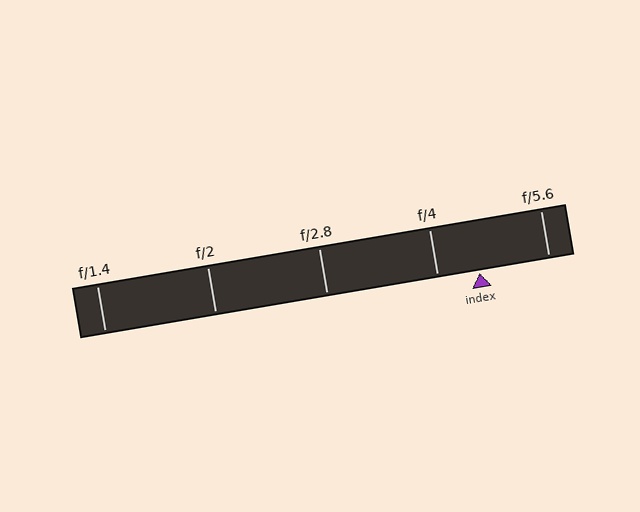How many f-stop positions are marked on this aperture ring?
There are 5 f-stop positions marked.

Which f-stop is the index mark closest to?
The index mark is closest to f/4.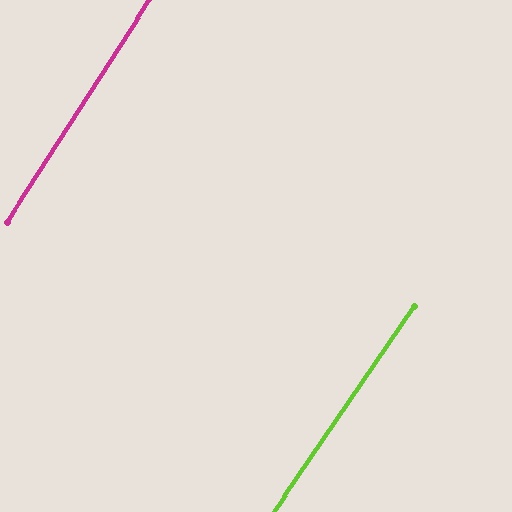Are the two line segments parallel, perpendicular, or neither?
Parallel — their directions differ by only 2.0°.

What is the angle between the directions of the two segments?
Approximately 2 degrees.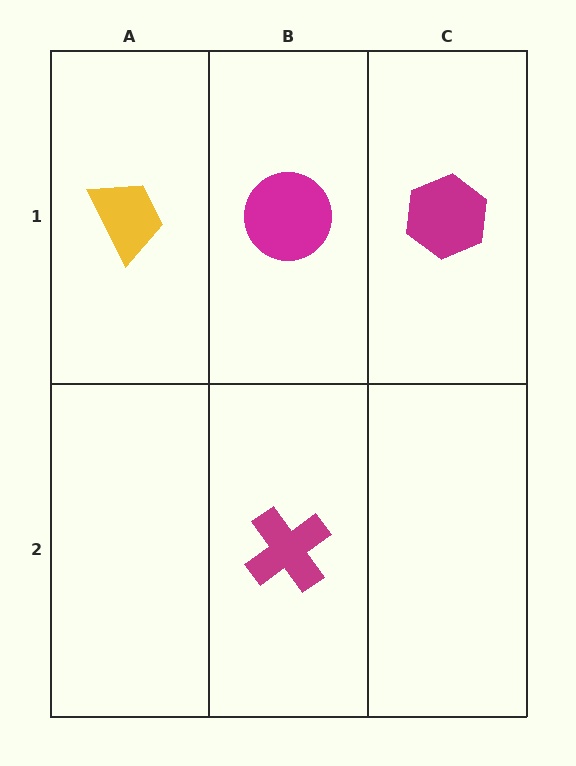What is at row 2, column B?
A magenta cross.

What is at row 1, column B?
A magenta circle.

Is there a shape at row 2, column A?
No, that cell is empty.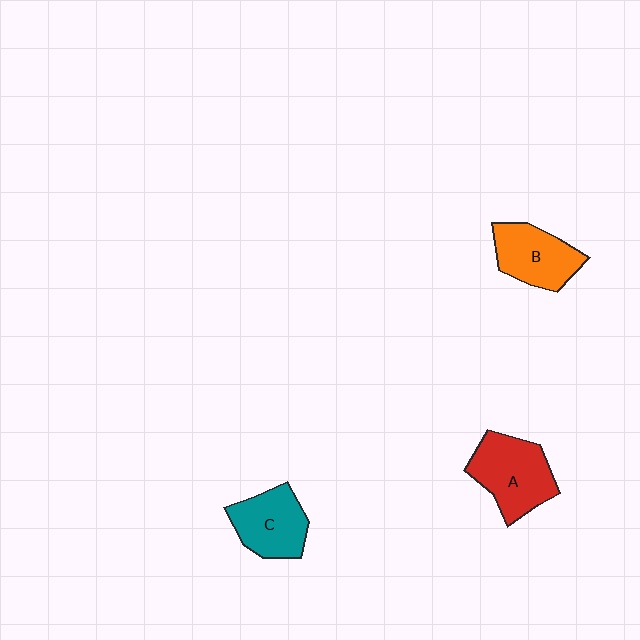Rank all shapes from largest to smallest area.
From largest to smallest: A (red), B (orange), C (teal).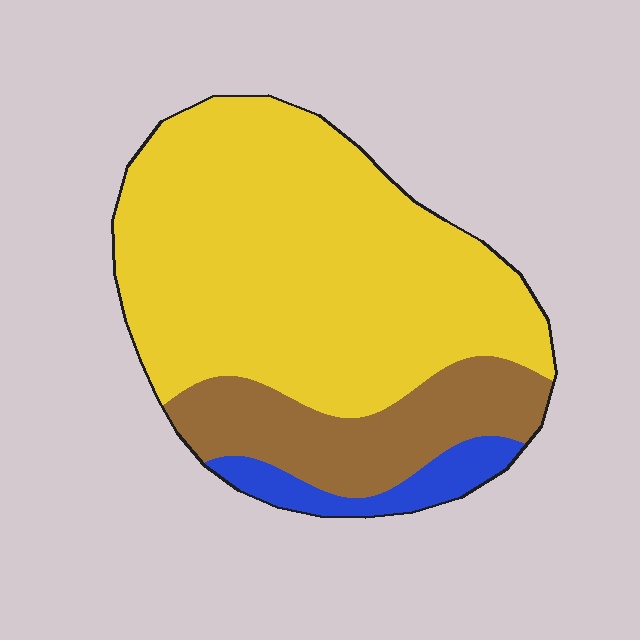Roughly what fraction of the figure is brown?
Brown covers around 20% of the figure.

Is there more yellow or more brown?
Yellow.